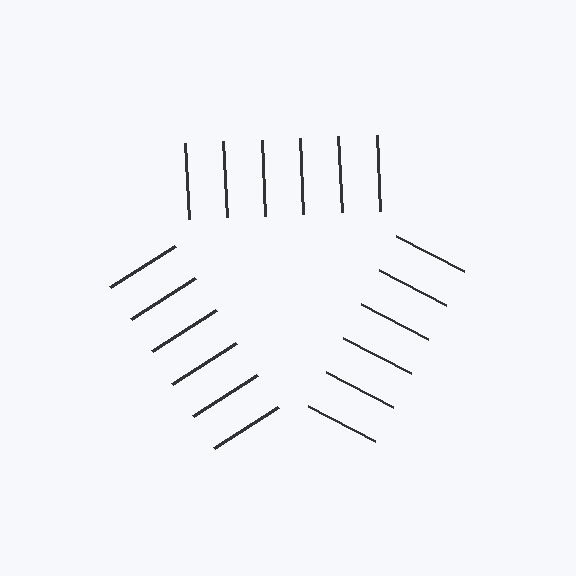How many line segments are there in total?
18 — 6 along each of the 3 edges.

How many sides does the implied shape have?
3 sides — the line-ends trace a triangle.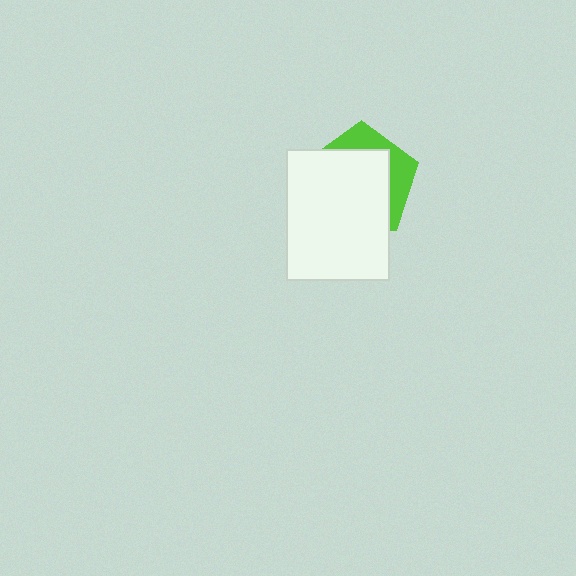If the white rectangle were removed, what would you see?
You would see the complete lime pentagon.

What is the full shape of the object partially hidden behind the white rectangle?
The partially hidden object is a lime pentagon.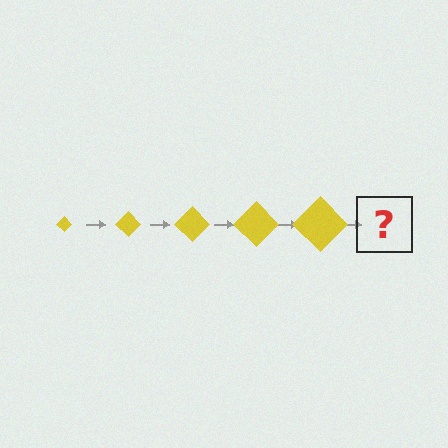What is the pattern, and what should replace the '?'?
The pattern is that the diamond gets progressively larger each step. The '?' should be a yellow diamond, larger than the previous one.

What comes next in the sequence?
The next element should be a yellow diamond, larger than the previous one.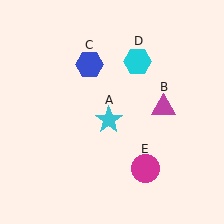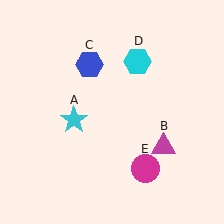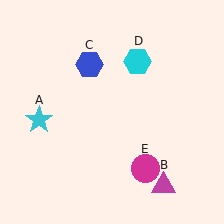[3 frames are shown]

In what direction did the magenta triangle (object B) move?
The magenta triangle (object B) moved down.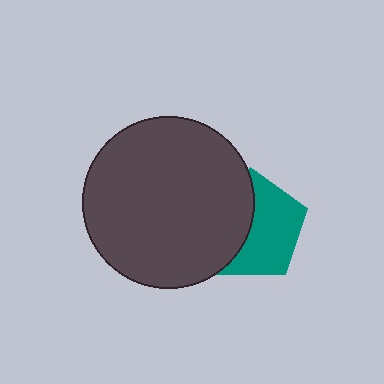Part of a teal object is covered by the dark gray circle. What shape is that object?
It is a pentagon.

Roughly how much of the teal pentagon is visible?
About half of it is visible (roughly 56%).